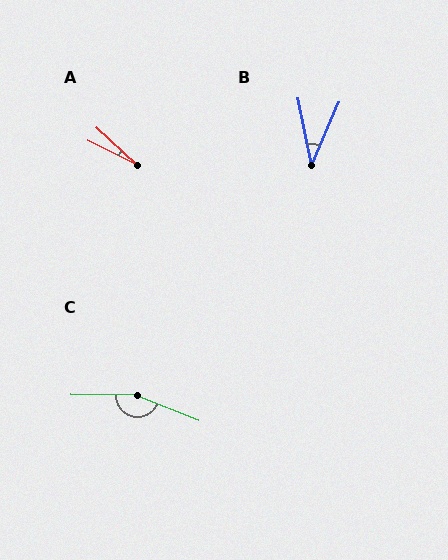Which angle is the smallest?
A, at approximately 16 degrees.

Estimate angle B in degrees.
Approximately 34 degrees.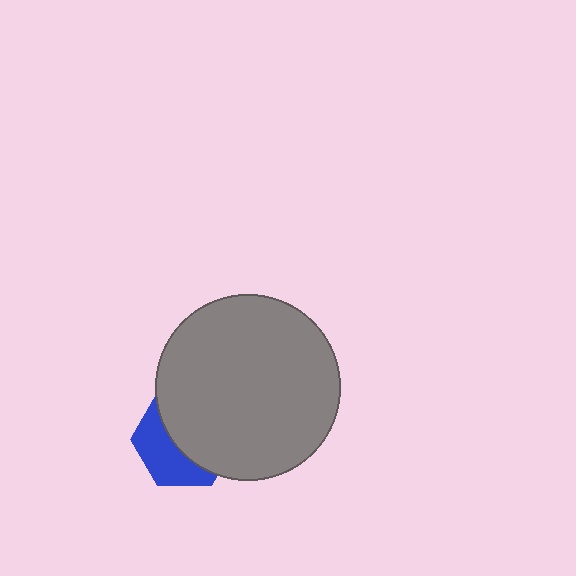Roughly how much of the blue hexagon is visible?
A small part of it is visible (roughly 41%).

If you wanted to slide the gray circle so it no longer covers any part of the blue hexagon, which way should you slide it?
Slide it toward the upper-right — that is the most direct way to separate the two shapes.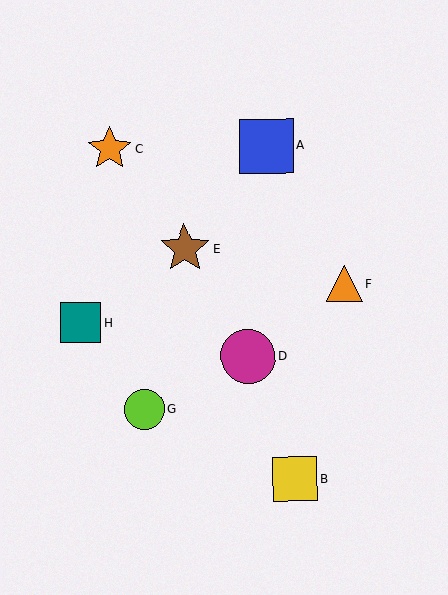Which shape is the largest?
The magenta circle (labeled D) is the largest.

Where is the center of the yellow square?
The center of the yellow square is at (295, 479).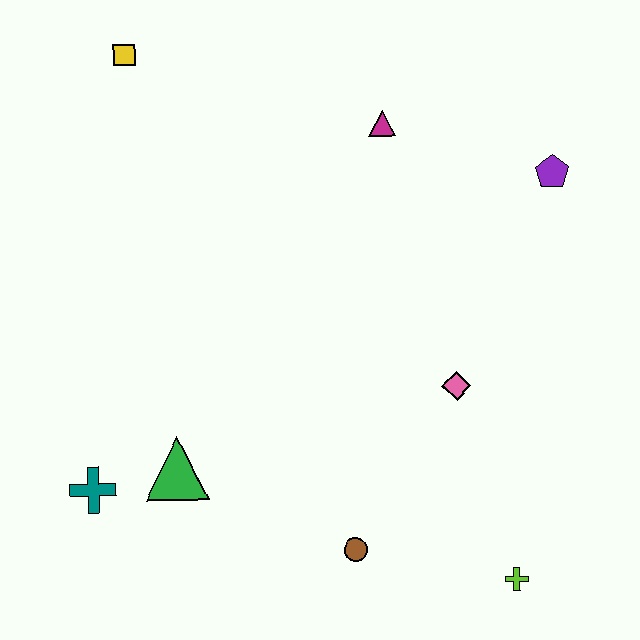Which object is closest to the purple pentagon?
The magenta triangle is closest to the purple pentagon.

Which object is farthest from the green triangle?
The purple pentagon is farthest from the green triangle.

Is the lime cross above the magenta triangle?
No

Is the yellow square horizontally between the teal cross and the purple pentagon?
Yes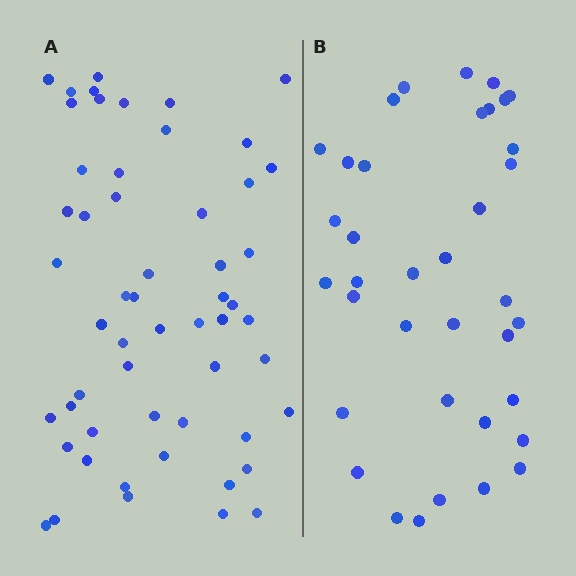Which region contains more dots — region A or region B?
Region A (the left region) has more dots.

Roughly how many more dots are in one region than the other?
Region A has approximately 20 more dots than region B.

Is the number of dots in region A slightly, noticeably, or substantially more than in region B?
Region A has substantially more. The ratio is roughly 1.5 to 1.